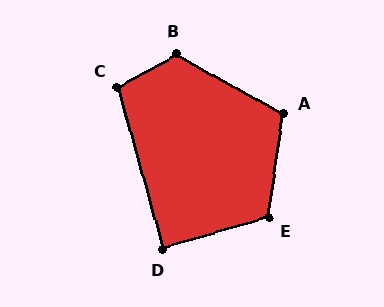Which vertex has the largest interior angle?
B, at approximately 123 degrees.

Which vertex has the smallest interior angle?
D, at approximately 89 degrees.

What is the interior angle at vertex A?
Approximately 111 degrees (obtuse).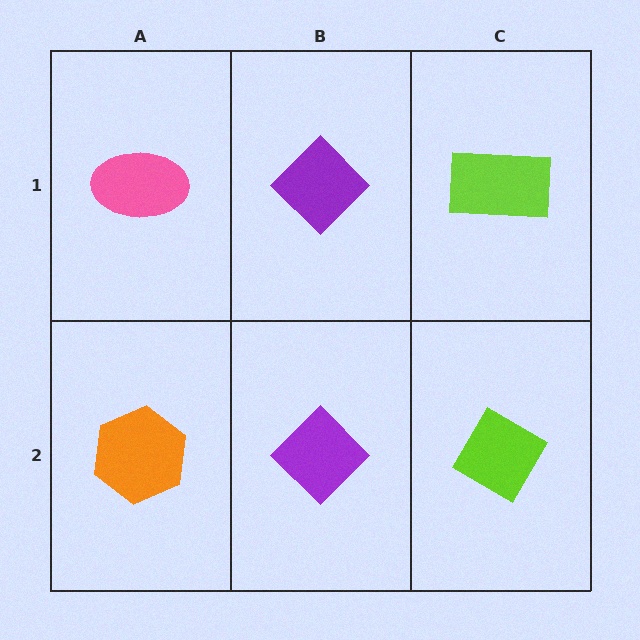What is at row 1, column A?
A pink ellipse.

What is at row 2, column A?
An orange hexagon.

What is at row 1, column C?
A lime rectangle.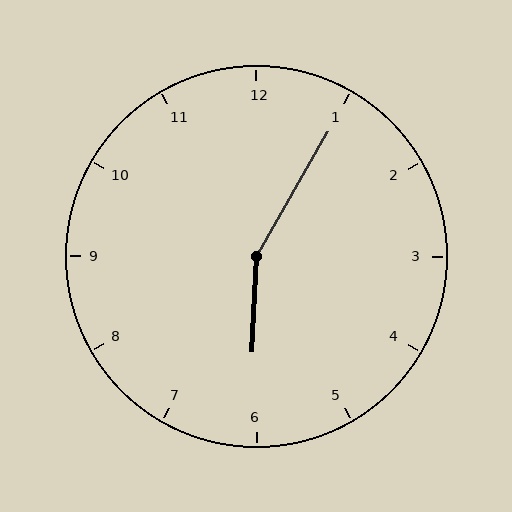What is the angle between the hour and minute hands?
Approximately 152 degrees.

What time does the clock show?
6:05.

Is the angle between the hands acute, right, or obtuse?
It is obtuse.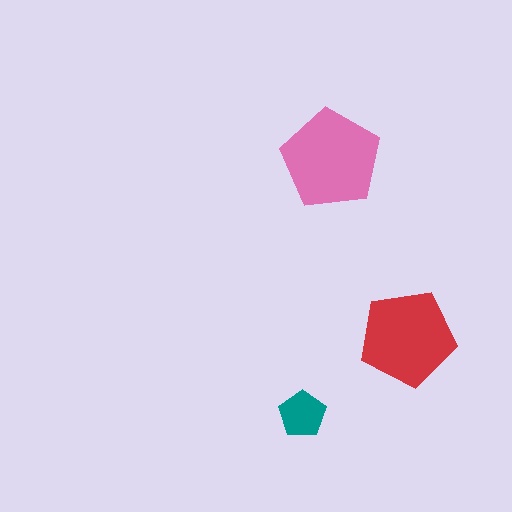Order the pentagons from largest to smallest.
the pink one, the red one, the teal one.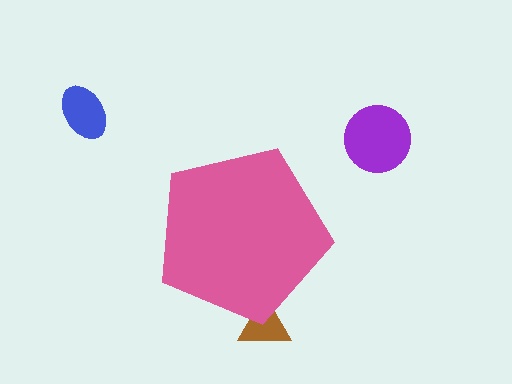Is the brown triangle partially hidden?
Yes, the brown triangle is partially hidden behind the pink pentagon.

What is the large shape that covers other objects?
A pink pentagon.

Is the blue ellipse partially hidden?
No, the blue ellipse is fully visible.